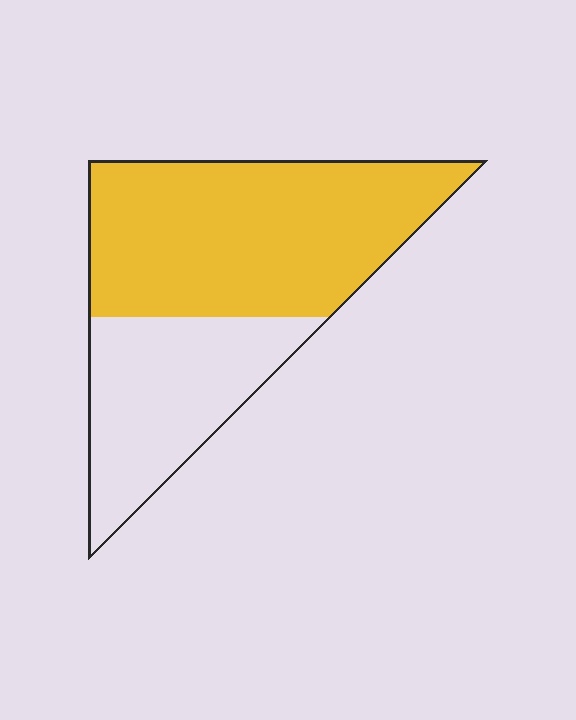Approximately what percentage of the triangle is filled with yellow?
Approximately 65%.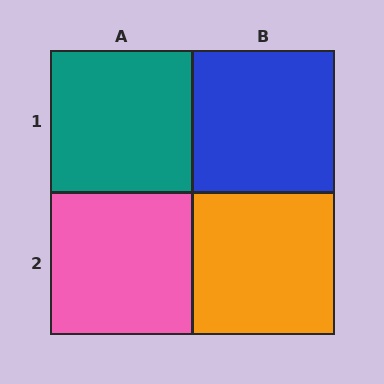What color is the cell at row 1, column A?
Teal.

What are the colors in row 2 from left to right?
Pink, orange.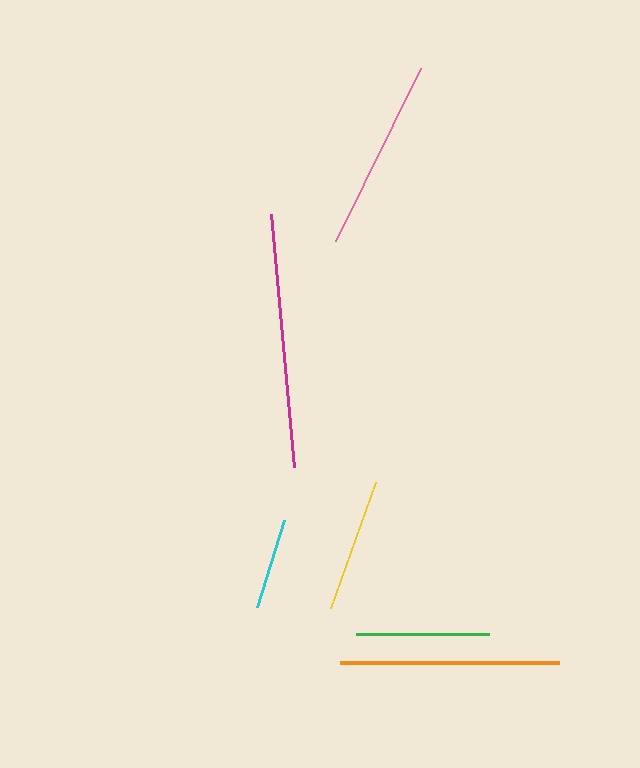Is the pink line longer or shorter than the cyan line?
The pink line is longer than the cyan line.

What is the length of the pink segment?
The pink segment is approximately 193 pixels long.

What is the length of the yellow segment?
The yellow segment is approximately 134 pixels long.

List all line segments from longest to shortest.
From longest to shortest: magenta, orange, pink, yellow, green, cyan.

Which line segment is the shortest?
The cyan line is the shortest at approximately 90 pixels.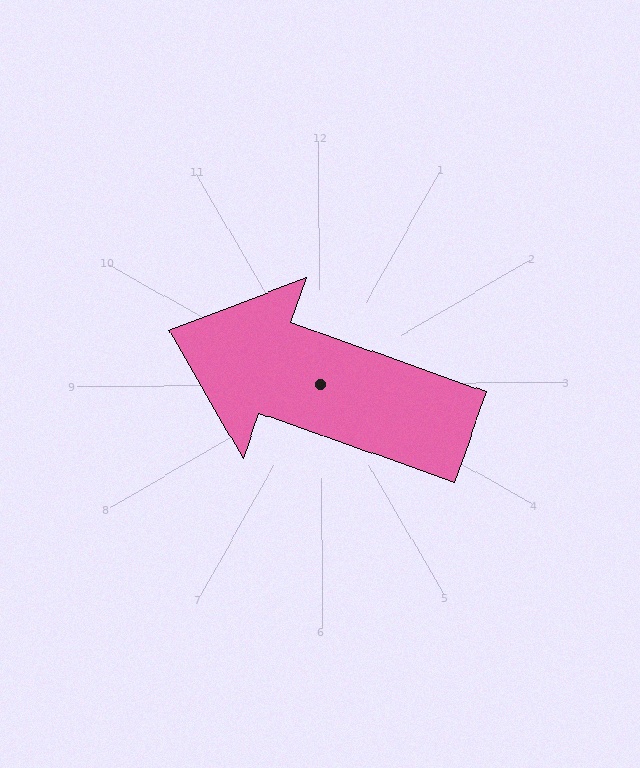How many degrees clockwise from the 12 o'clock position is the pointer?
Approximately 290 degrees.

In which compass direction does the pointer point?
West.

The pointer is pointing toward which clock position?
Roughly 10 o'clock.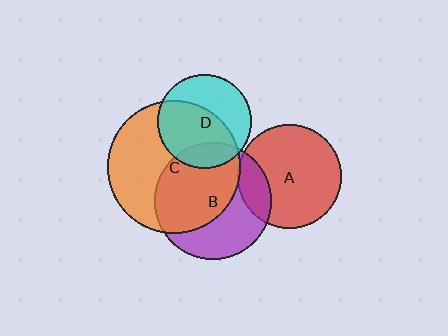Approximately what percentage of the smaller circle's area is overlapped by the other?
Approximately 60%.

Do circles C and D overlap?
Yes.